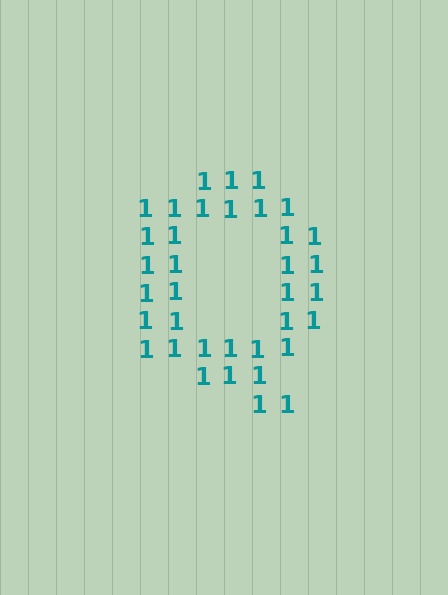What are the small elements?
The small elements are digit 1's.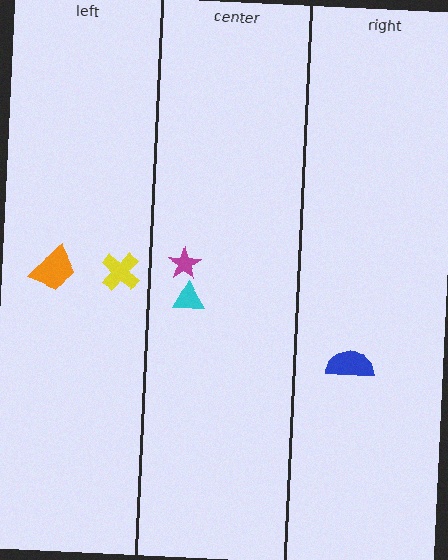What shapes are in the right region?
The blue semicircle.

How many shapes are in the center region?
2.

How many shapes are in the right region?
1.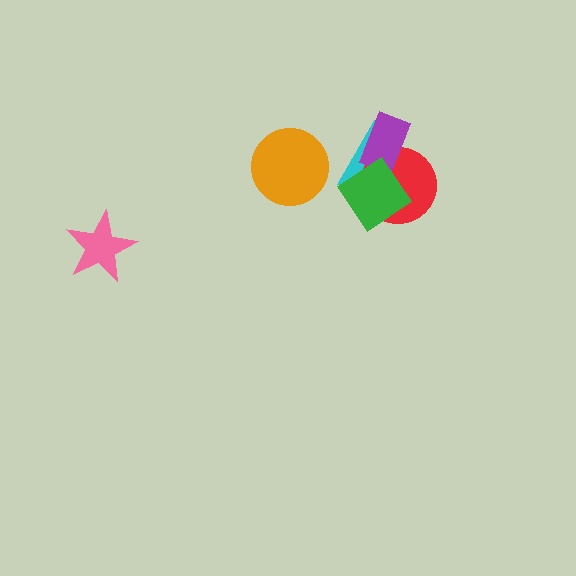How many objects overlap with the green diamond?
2 objects overlap with the green diamond.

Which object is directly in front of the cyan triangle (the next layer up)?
The red circle is directly in front of the cyan triangle.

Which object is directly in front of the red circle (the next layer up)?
The purple rectangle is directly in front of the red circle.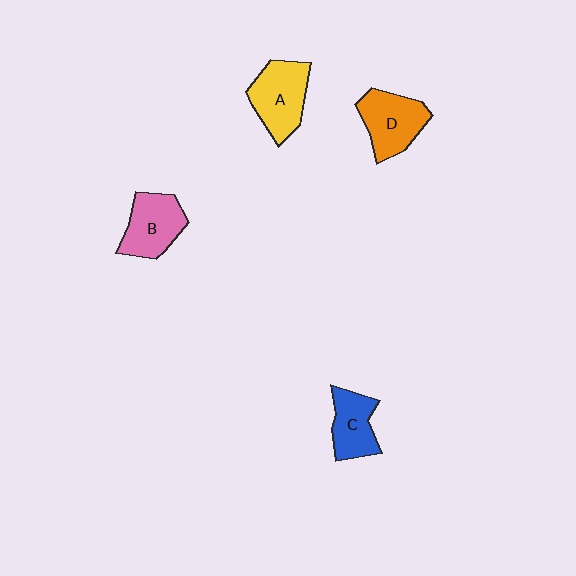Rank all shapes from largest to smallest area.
From largest to smallest: A (yellow), D (orange), B (pink), C (blue).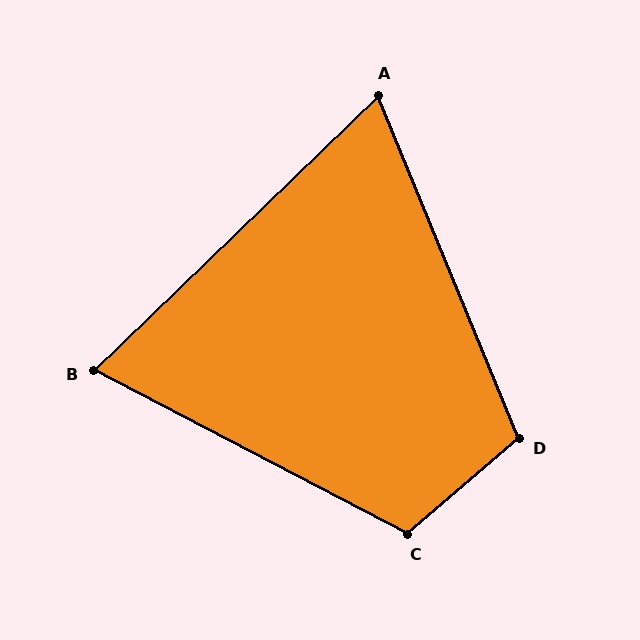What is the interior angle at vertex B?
Approximately 72 degrees (acute).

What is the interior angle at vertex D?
Approximately 108 degrees (obtuse).